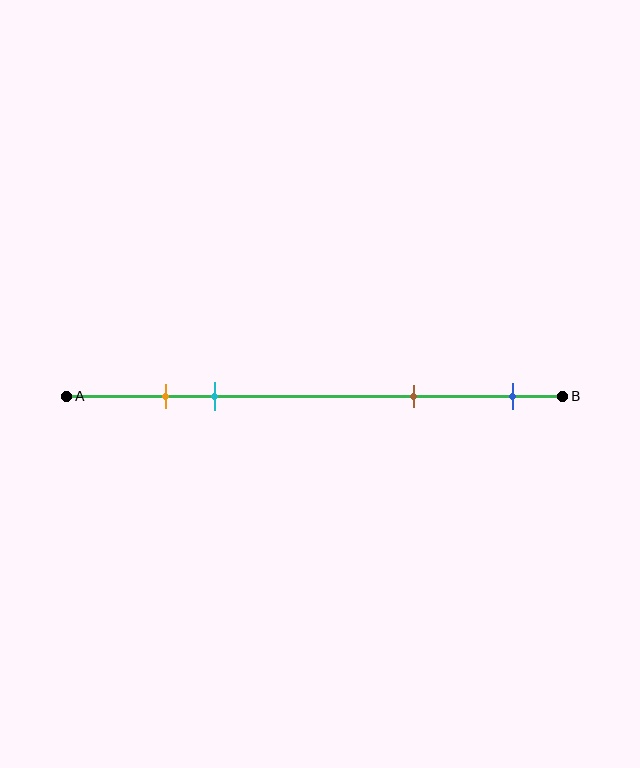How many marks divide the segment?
There are 4 marks dividing the segment.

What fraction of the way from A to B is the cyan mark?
The cyan mark is approximately 30% (0.3) of the way from A to B.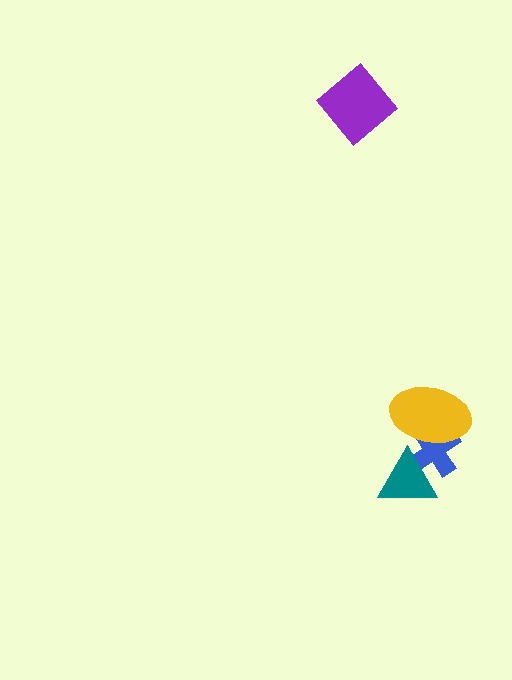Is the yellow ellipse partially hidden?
No, no other shape covers it.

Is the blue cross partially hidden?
Yes, it is partially covered by another shape.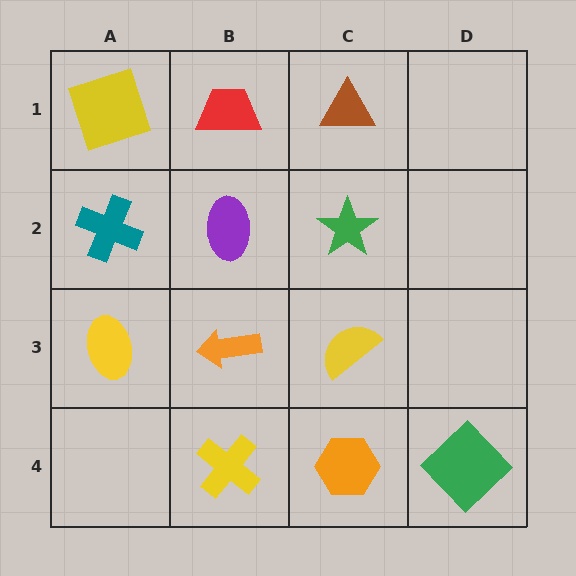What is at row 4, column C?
An orange hexagon.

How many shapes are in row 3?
3 shapes.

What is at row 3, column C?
A yellow semicircle.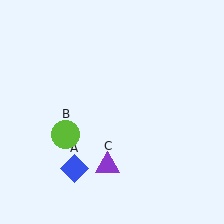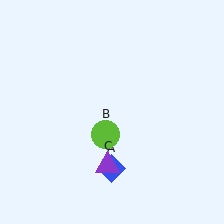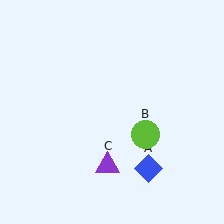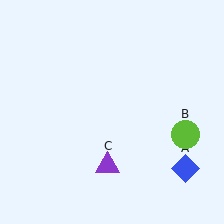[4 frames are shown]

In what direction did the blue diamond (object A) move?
The blue diamond (object A) moved right.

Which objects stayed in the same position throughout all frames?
Purple triangle (object C) remained stationary.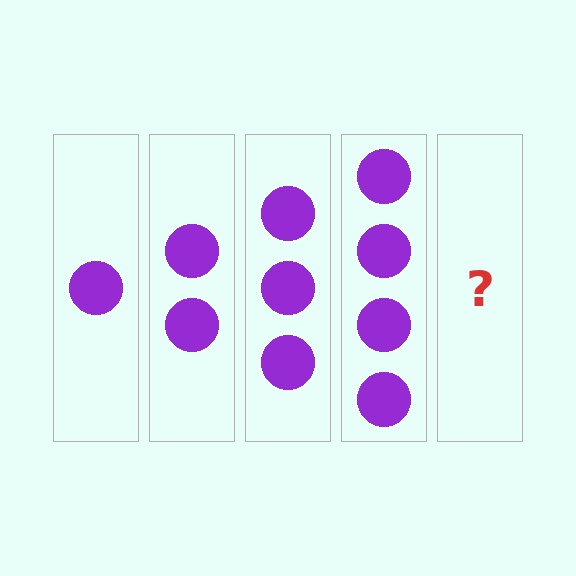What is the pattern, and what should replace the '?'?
The pattern is that each step adds one more circle. The '?' should be 5 circles.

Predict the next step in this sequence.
The next step is 5 circles.